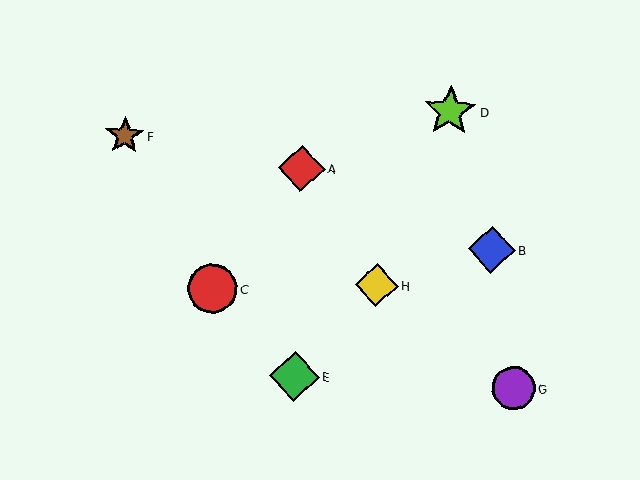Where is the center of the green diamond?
The center of the green diamond is at (294, 376).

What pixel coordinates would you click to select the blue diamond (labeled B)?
Click at (492, 249) to select the blue diamond B.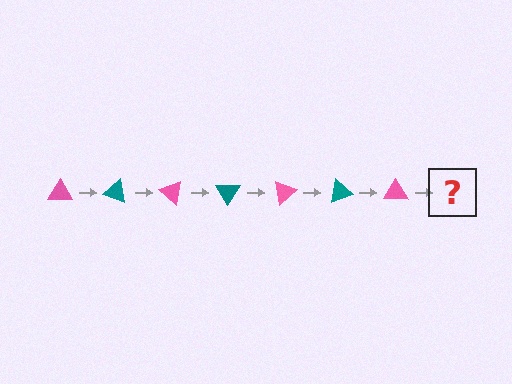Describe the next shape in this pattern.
It should be a teal triangle, rotated 140 degrees from the start.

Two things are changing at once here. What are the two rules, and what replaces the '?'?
The two rules are that it rotates 20 degrees each step and the color cycles through pink and teal. The '?' should be a teal triangle, rotated 140 degrees from the start.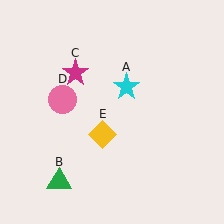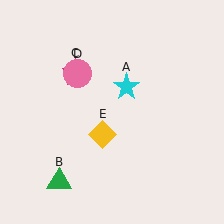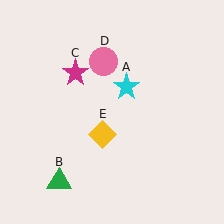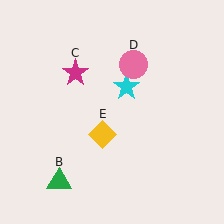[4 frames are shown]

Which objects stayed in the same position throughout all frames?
Cyan star (object A) and green triangle (object B) and magenta star (object C) and yellow diamond (object E) remained stationary.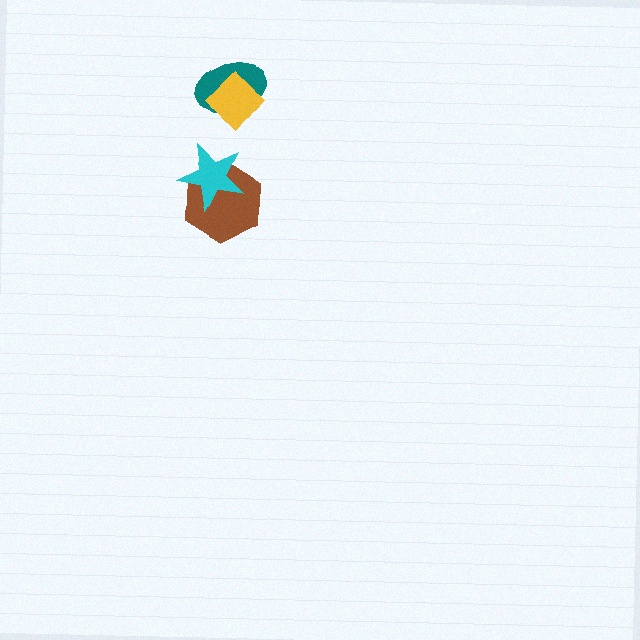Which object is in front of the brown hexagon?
The cyan star is in front of the brown hexagon.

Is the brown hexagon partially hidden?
Yes, it is partially covered by another shape.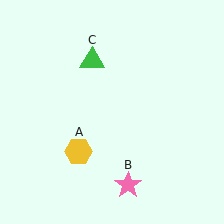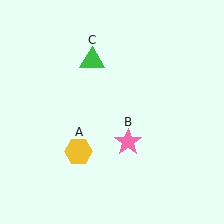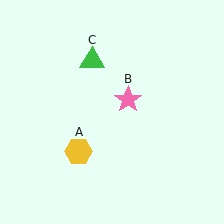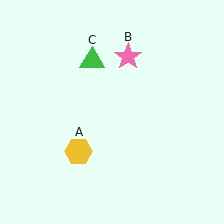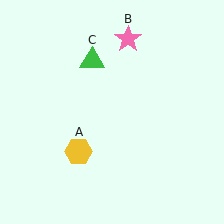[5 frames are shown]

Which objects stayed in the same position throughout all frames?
Yellow hexagon (object A) and green triangle (object C) remained stationary.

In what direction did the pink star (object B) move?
The pink star (object B) moved up.